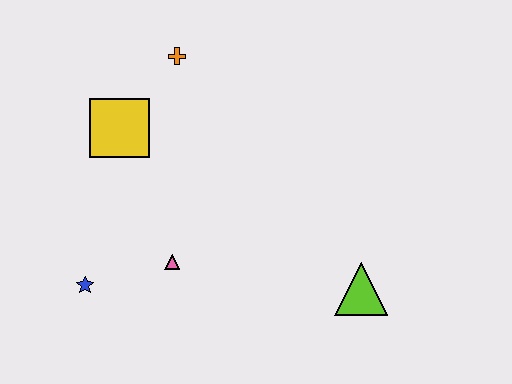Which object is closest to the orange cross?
The yellow square is closest to the orange cross.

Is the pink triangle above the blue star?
Yes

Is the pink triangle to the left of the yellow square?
No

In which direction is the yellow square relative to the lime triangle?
The yellow square is to the left of the lime triangle.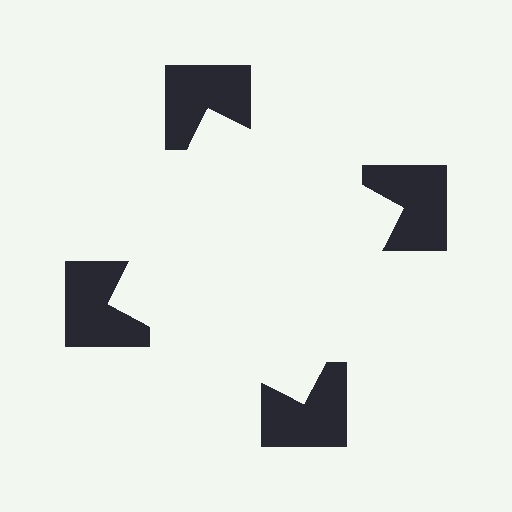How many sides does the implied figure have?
4 sides.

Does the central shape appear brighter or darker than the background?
It typically appears slightly brighter than the background, even though no actual brightness change is drawn.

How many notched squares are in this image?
There are 4 — one at each vertex of the illusory square.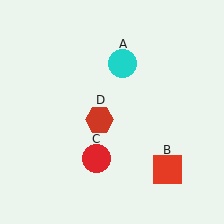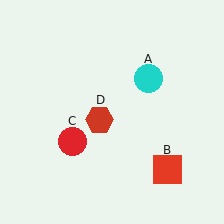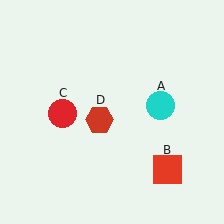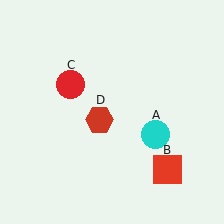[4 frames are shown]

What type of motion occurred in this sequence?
The cyan circle (object A), red circle (object C) rotated clockwise around the center of the scene.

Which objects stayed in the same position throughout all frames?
Red square (object B) and red hexagon (object D) remained stationary.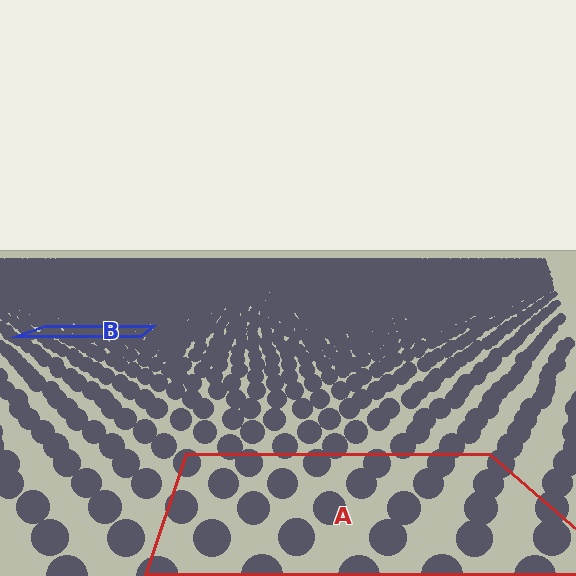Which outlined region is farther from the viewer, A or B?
Region B is farther from the viewer — the texture elements inside it appear smaller and more densely packed.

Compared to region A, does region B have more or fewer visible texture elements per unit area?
Region B has more texture elements per unit area — they are packed more densely because it is farther away.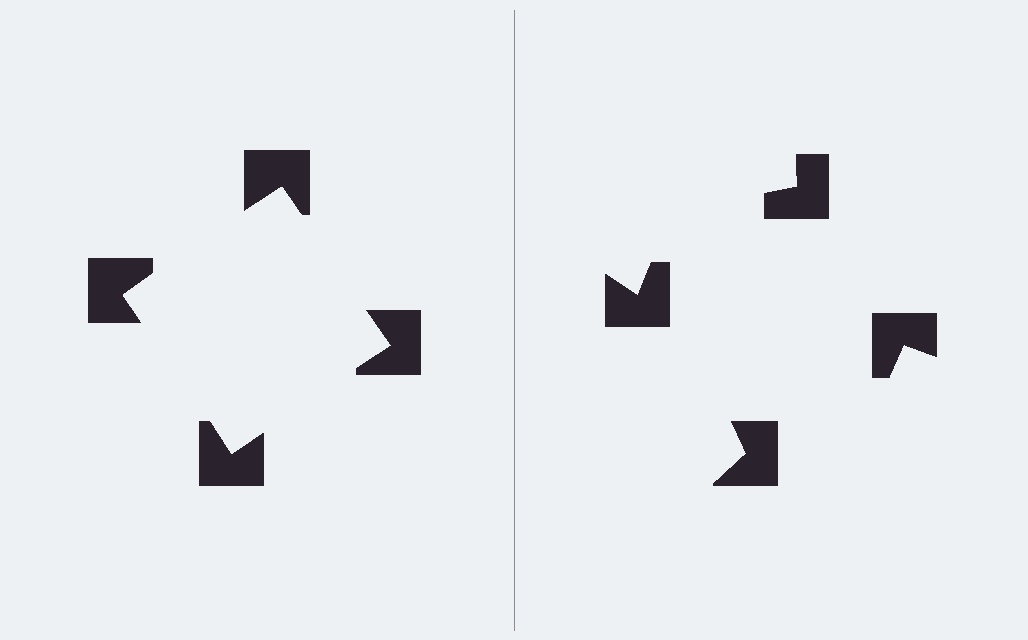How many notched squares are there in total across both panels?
8 — 4 on each side.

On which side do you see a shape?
An illusory square appears on the left side. On the right side the wedge cuts are rotated, so no coherent shape forms.